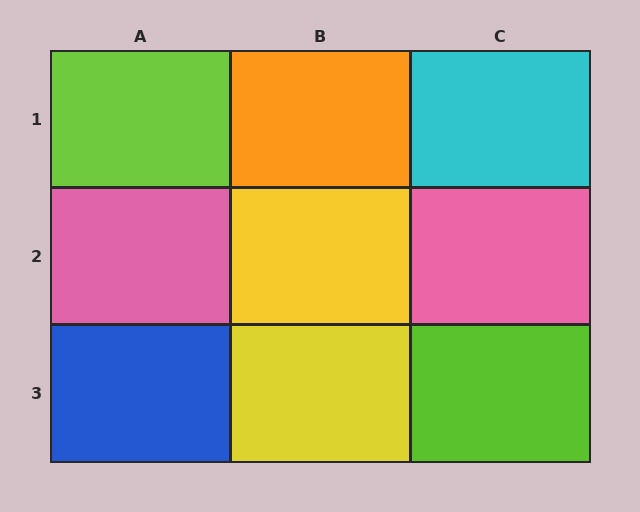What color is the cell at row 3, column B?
Yellow.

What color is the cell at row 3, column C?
Lime.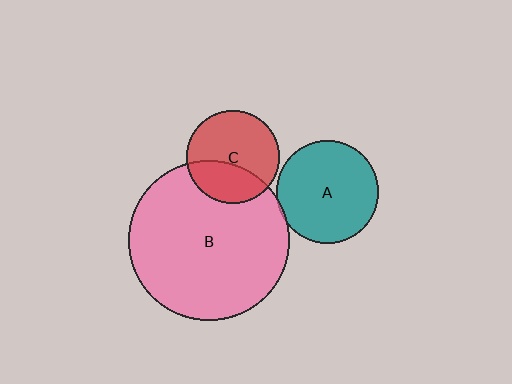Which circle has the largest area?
Circle B (pink).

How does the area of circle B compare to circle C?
Approximately 3.0 times.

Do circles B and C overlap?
Yes.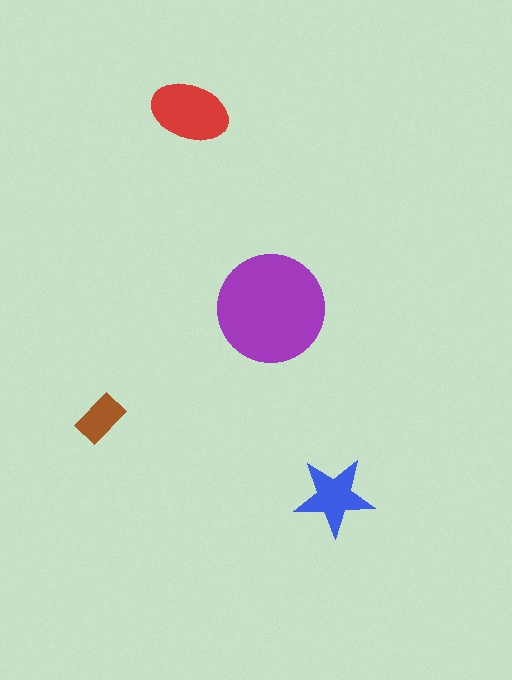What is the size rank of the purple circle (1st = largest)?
1st.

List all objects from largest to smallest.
The purple circle, the red ellipse, the blue star, the brown rectangle.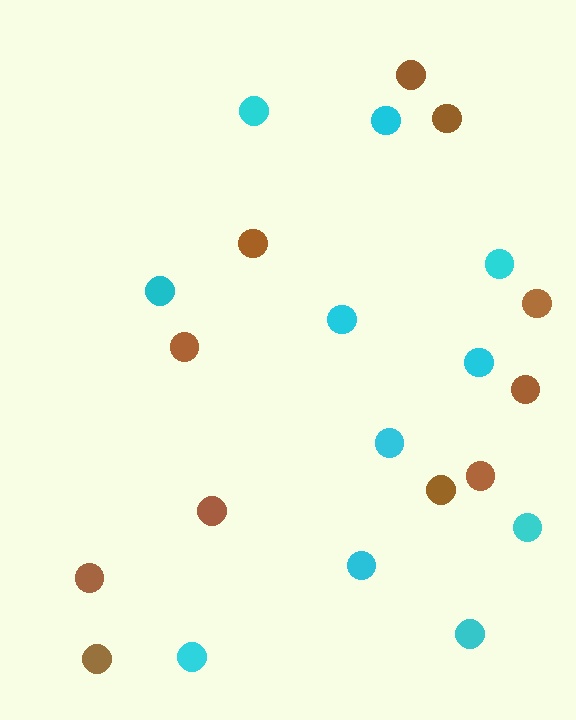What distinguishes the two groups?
There are 2 groups: one group of cyan circles (11) and one group of brown circles (11).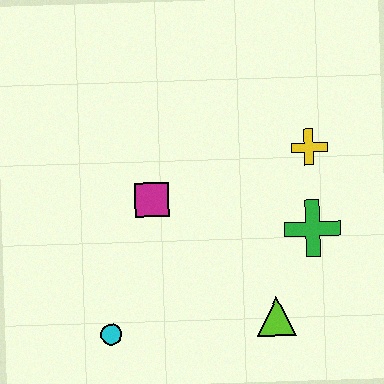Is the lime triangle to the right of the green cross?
No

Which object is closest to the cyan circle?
The magenta square is closest to the cyan circle.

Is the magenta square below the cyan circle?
No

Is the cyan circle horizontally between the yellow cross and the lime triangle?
No